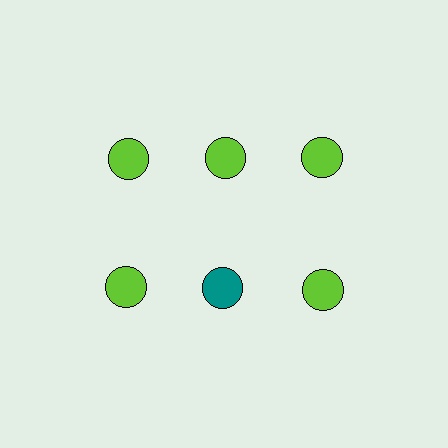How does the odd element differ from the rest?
It has a different color: teal instead of lime.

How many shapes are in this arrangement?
There are 6 shapes arranged in a grid pattern.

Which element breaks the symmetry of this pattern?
The teal circle in the second row, second from left column breaks the symmetry. All other shapes are lime circles.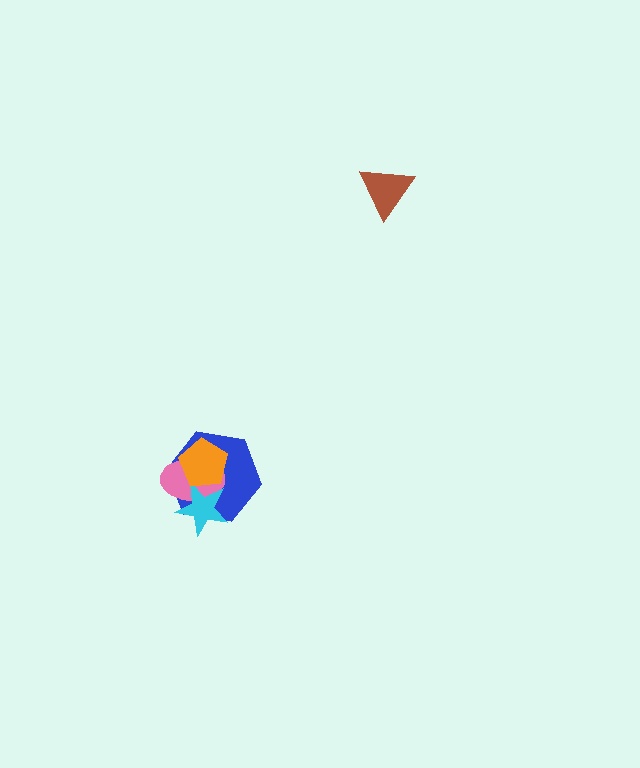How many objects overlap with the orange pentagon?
3 objects overlap with the orange pentagon.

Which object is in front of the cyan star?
The orange pentagon is in front of the cyan star.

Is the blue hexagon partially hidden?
Yes, it is partially covered by another shape.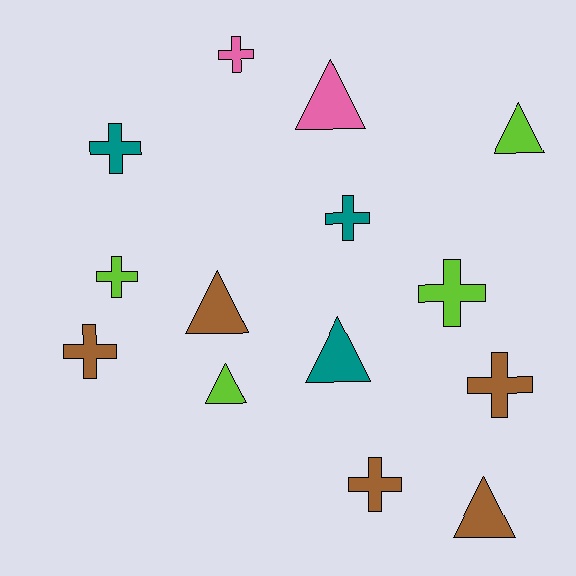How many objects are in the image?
There are 14 objects.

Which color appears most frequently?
Brown, with 5 objects.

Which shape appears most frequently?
Cross, with 8 objects.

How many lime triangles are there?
There are 2 lime triangles.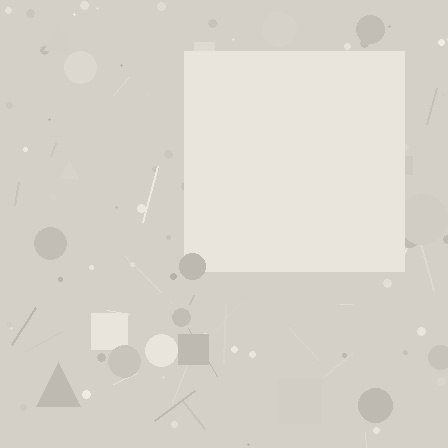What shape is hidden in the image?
A square is hidden in the image.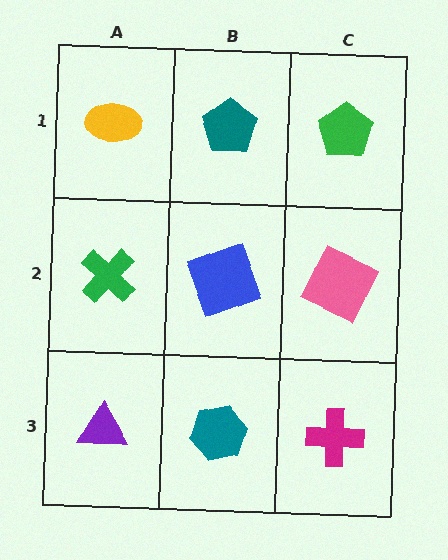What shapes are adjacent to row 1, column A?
A green cross (row 2, column A), a teal pentagon (row 1, column B).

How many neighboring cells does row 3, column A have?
2.